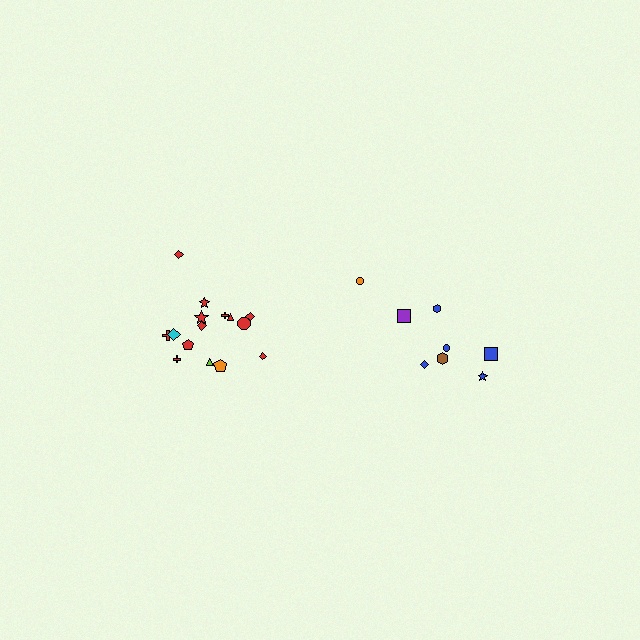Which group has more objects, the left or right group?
The left group.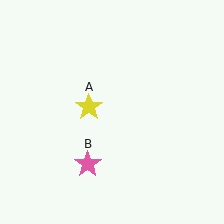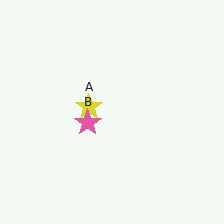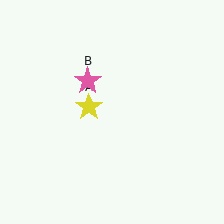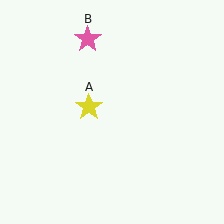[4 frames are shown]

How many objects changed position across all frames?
1 object changed position: pink star (object B).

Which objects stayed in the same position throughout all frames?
Yellow star (object A) remained stationary.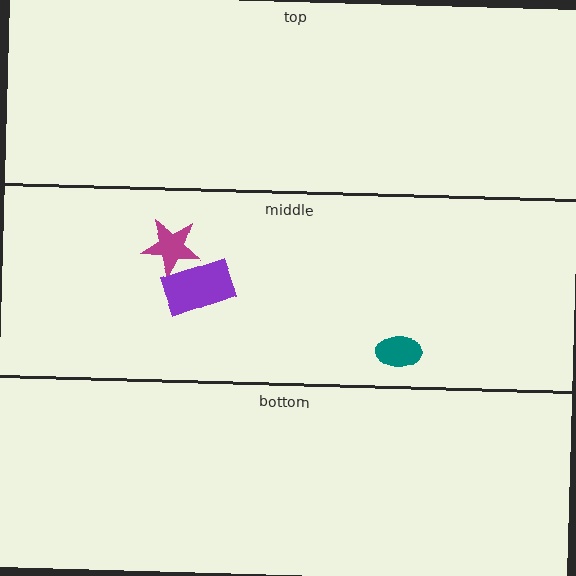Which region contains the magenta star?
The middle region.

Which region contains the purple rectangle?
The middle region.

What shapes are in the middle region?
The magenta star, the purple rectangle, the teal ellipse.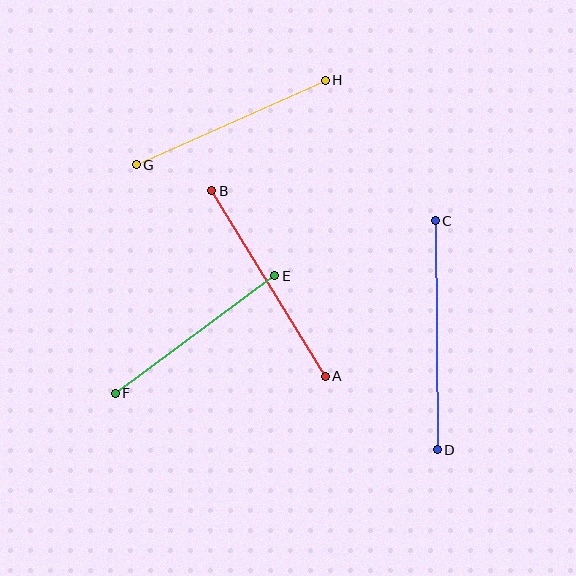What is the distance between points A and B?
The distance is approximately 217 pixels.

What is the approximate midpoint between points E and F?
The midpoint is at approximately (195, 334) pixels.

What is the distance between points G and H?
The distance is approximately 207 pixels.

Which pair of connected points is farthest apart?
Points C and D are farthest apart.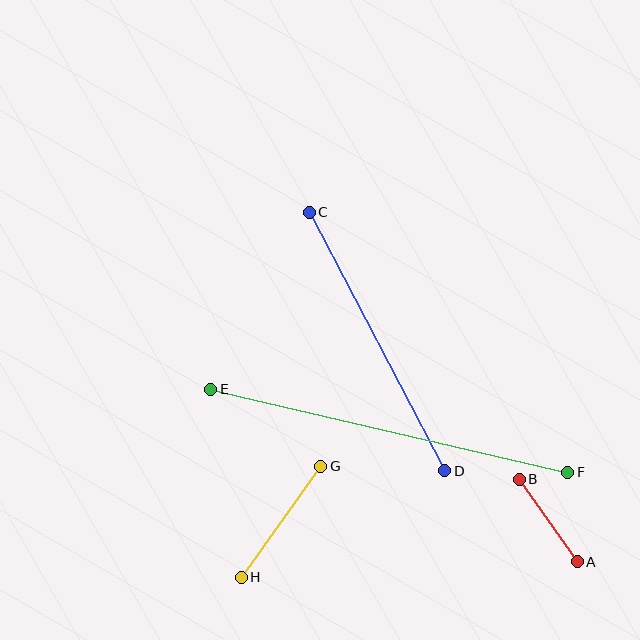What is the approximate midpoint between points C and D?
The midpoint is at approximately (377, 341) pixels.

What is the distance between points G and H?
The distance is approximately 137 pixels.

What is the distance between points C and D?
The distance is approximately 292 pixels.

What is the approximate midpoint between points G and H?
The midpoint is at approximately (281, 522) pixels.